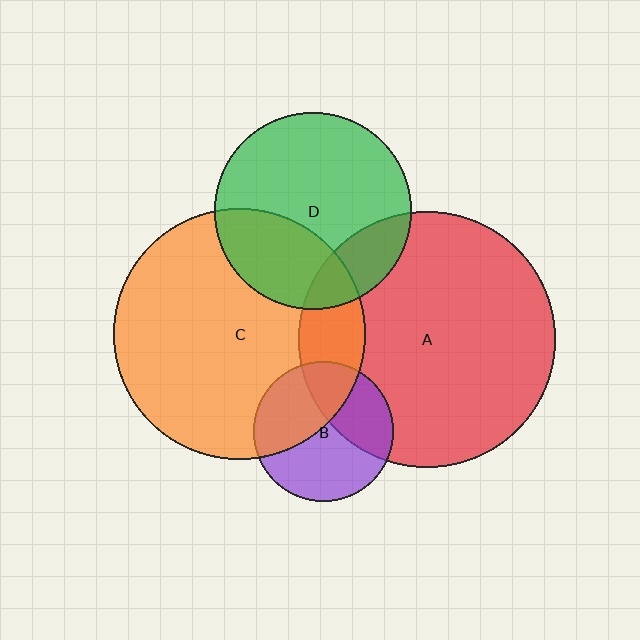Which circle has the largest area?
Circle A (red).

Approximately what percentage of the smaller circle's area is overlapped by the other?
Approximately 30%.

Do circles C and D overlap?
Yes.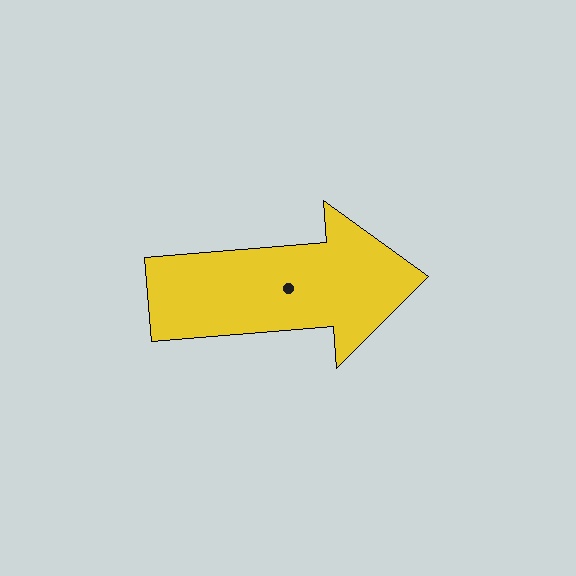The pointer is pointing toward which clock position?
Roughly 3 o'clock.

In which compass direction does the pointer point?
East.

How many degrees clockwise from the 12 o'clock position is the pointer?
Approximately 85 degrees.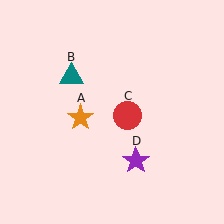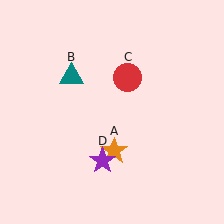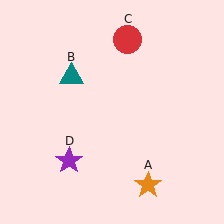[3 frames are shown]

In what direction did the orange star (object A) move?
The orange star (object A) moved down and to the right.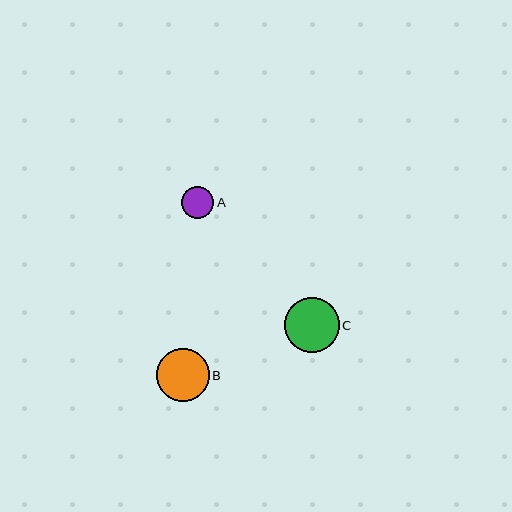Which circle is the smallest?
Circle A is the smallest with a size of approximately 32 pixels.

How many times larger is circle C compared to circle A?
Circle C is approximately 1.7 times the size of circle A.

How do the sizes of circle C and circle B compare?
Circle C and circle B are approximately the same size.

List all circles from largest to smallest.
From largest to smallest: C, B, A.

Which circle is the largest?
Circle C is the largest with a size of approximately 55 pixels.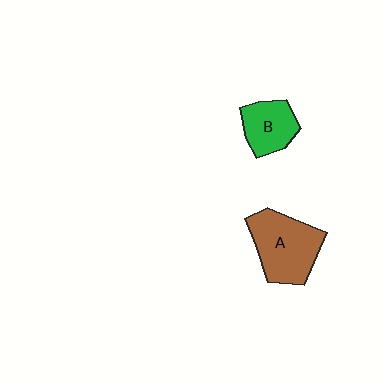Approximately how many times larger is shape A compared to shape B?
Approximately 1.6 times.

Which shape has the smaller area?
Shape B (green).